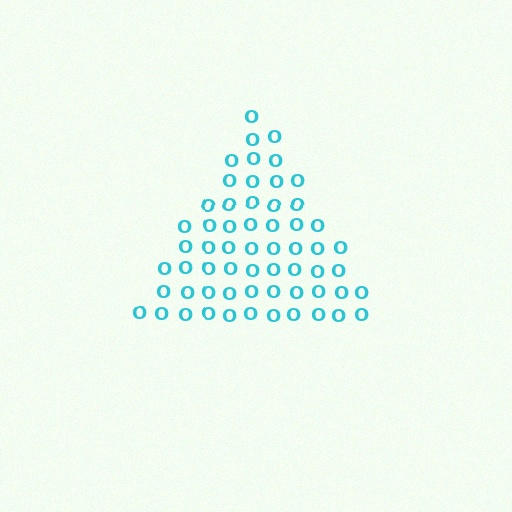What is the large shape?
The large shape is a triangle.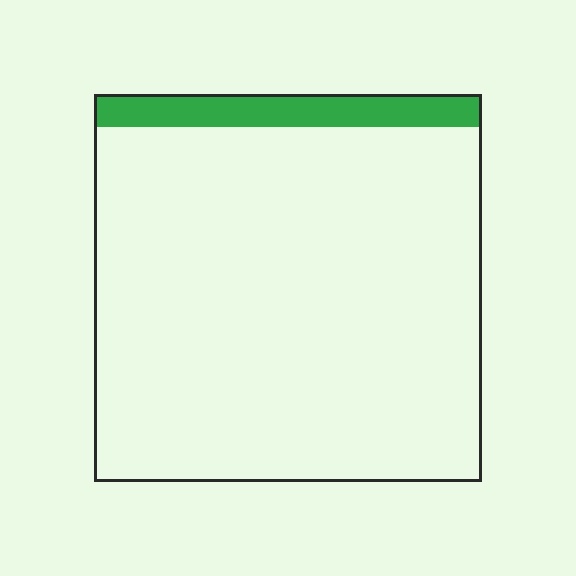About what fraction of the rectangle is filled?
About one tenth (1/10).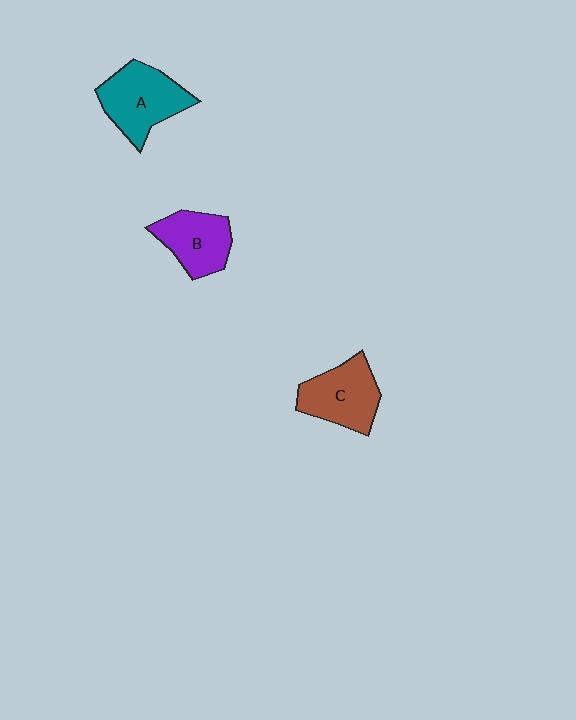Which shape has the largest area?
Shape A (teal).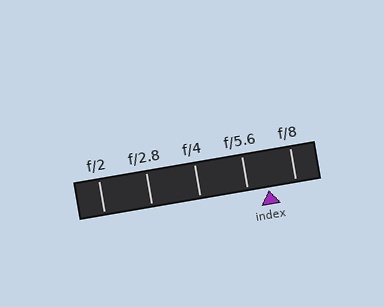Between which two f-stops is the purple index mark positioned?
The index mark is between f/5.6 and f/8.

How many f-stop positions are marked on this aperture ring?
There are 5 f-stop positions marked.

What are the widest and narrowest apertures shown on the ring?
The widest aperture shown is f/2 and the narrowest is f/8.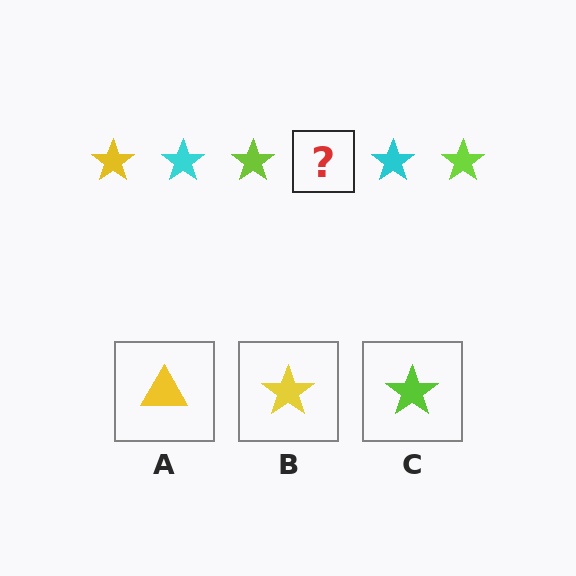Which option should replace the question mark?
Option B.